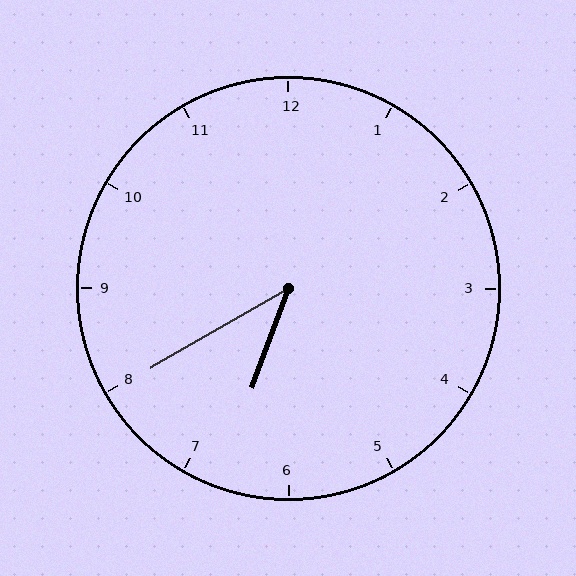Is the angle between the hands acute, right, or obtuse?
It is acute.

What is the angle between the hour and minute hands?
Approximately 40 degrees.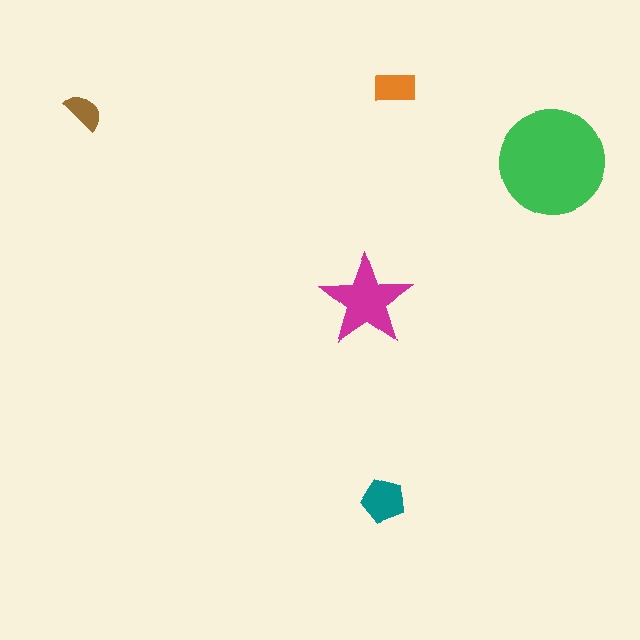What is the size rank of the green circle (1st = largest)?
1st.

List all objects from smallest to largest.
The brown semicircle, the orange rectangle, the teal pentagon, the magenta star, the green circle.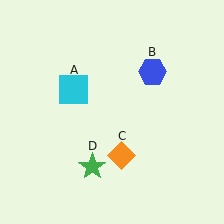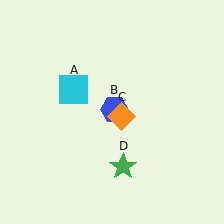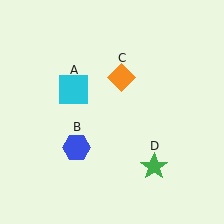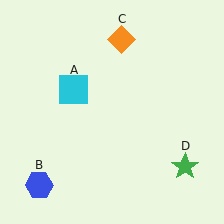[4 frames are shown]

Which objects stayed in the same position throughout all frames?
Cyan square (object A) remained stationary.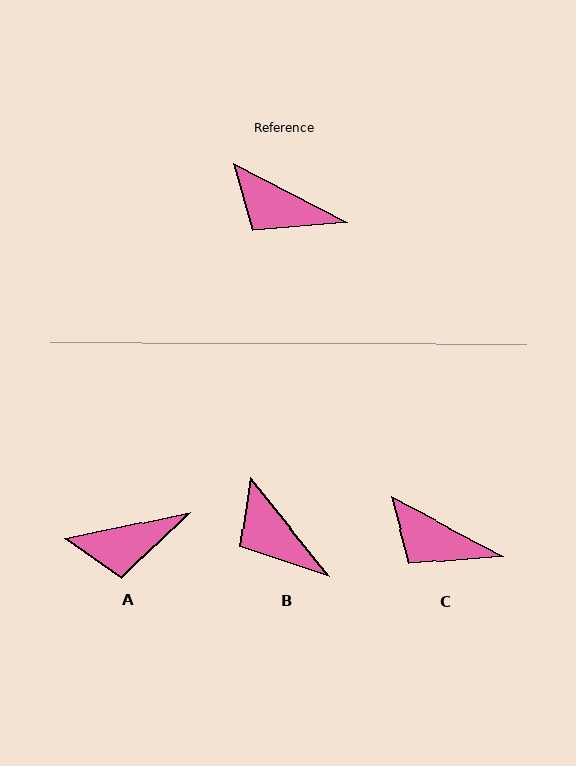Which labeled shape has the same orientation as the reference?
C.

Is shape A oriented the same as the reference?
No, it is off by about 39 degrees.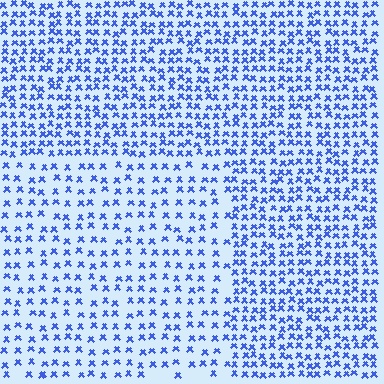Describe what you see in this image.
The image contains small blue elements arranged at two different densities. A rectangle-shaped region is visible where the elements are less densely packed than the surrounding area.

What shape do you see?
I see a rectangle.